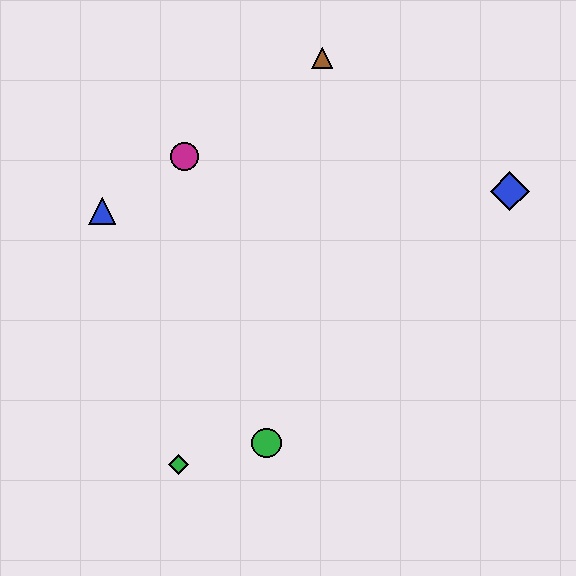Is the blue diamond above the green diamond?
Yes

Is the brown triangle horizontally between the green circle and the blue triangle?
No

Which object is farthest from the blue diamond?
The green diamond is farthest from the blue diamond.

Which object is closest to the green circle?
The green diamond is closest to the green circle.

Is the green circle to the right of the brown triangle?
No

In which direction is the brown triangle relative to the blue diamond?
The brown triangle is to the left of the blue diamond.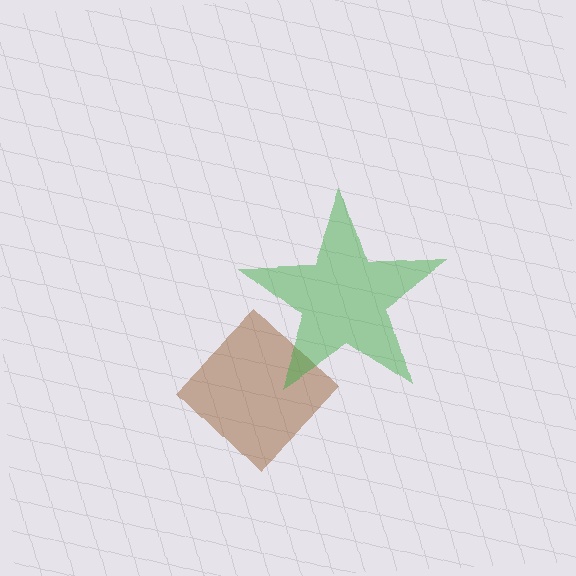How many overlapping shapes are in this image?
There are 2 overlapping shapes in the image.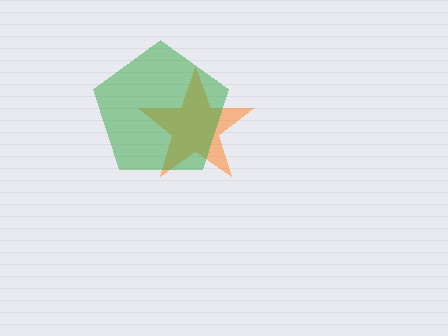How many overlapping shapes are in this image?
There are 2 overlapping shapes in the image.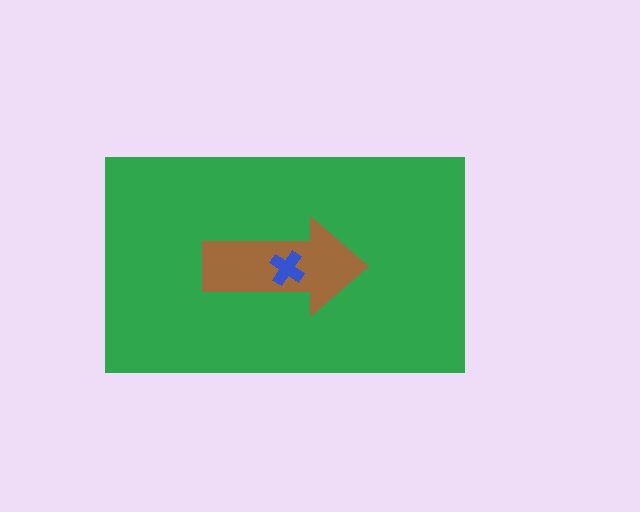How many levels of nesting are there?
3.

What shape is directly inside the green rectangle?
The brown arrow.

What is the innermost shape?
The blue cross.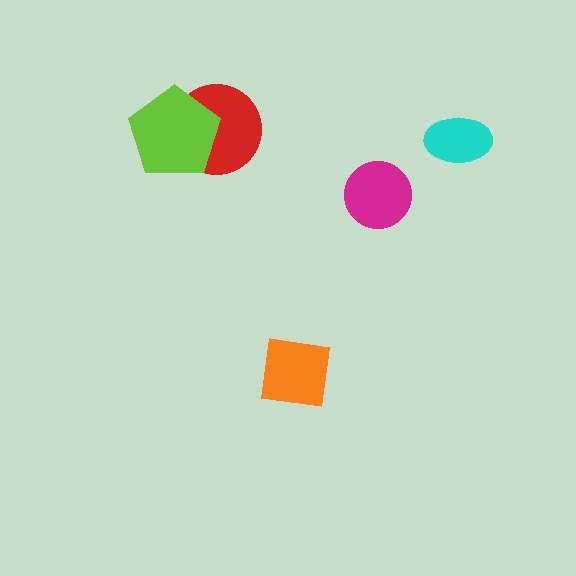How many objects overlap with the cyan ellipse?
0 objects overlap with the cyan ellipse.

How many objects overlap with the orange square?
0 objects overlap with the orange square.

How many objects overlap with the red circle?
1 object overlaps with the red circle.